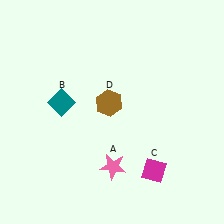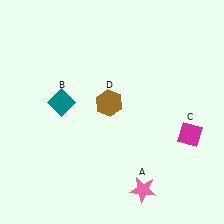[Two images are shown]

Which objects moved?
The objects that moved are: the pink star (A), the magenta diamond (C).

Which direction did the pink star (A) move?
The pink star (A) moved right.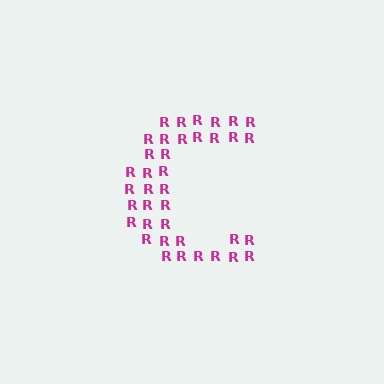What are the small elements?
The small elements are letter R's.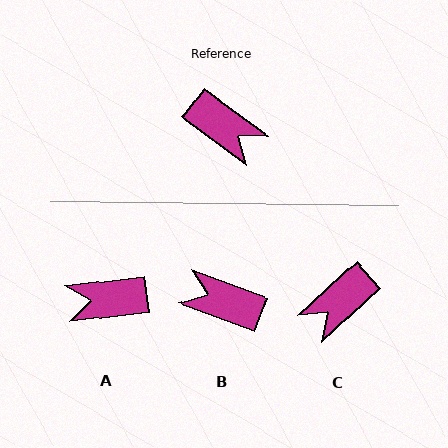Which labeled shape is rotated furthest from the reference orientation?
B, about 165 degrees away.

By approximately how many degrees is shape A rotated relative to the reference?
Approximately 136 degrees clockwise.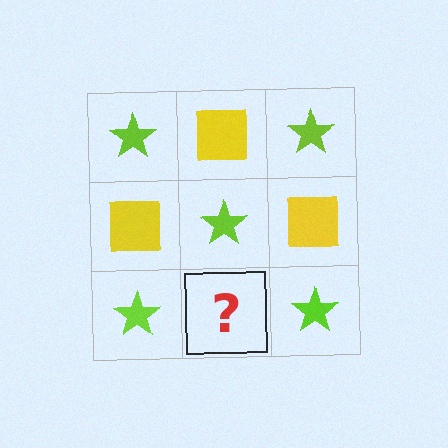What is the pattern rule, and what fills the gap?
The rule is that it alternates lime star and yellow square in a checkerboard pattern. The gap should be filled with a yellow square.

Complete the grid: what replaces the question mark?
The question mark should be replaced with a yellow square.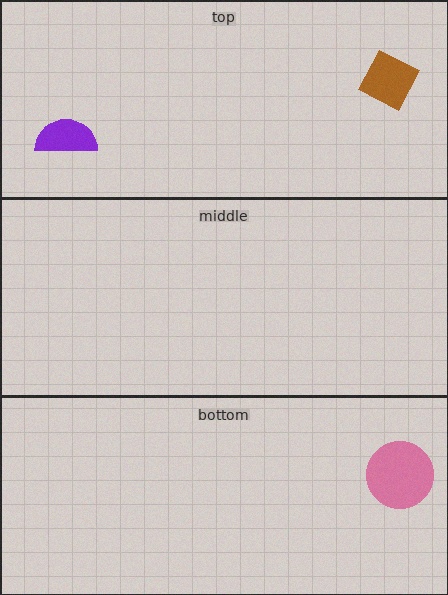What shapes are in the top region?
The brown diamond, the purple semicircle.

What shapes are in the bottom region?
The pink circle.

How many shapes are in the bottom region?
1.